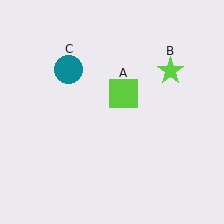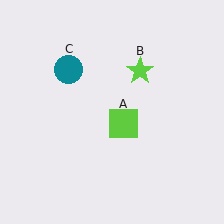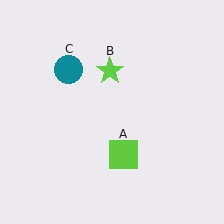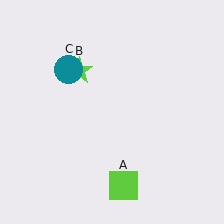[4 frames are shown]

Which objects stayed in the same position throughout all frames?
Teal circle (object C) remained stationary.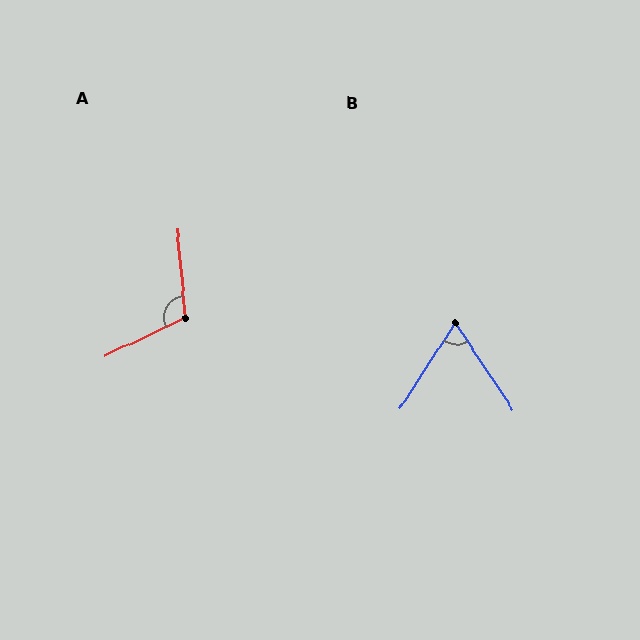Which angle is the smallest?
B, at approximately 67 degrees.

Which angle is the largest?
A, at approximately 110 degrees.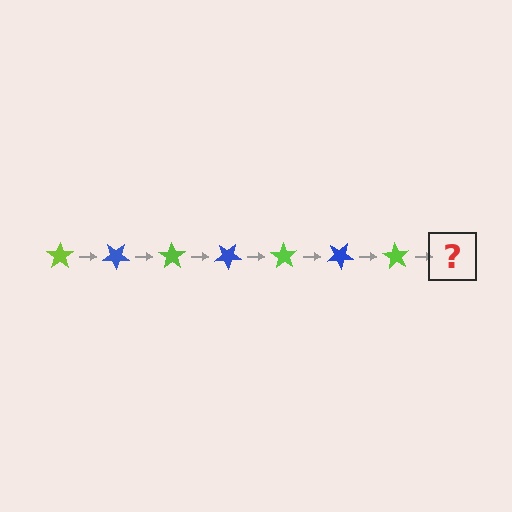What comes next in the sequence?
The next element should be a blue star, rotated 245 degrees from the start.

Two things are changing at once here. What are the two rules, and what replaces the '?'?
The two rules are that it rotates 35 degrees each step and the color cycles through lime and blue. The '?' should be a blue star, rotated 245 degrees from the start.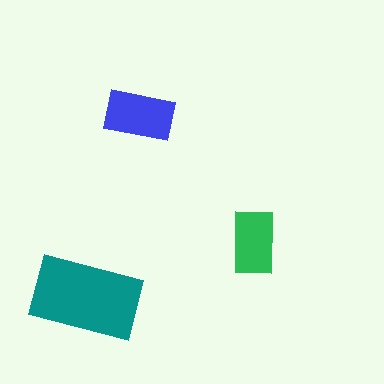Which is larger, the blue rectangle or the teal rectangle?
The teal one.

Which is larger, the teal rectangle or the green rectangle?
The teal one.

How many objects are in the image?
There are 3 objects in the image.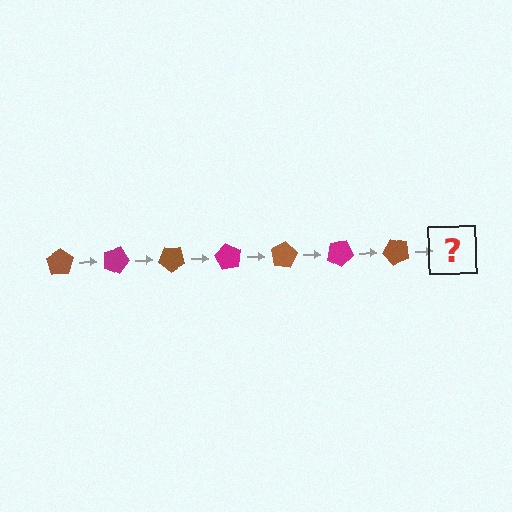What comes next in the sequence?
The next element should be a magenta pentagon, rotated 140 degrees from the start.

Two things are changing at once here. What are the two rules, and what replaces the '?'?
The two rules are that it rotates 20 degrees each step and the color cycles through brown and magenta. The '?' should be a magenta pentagon, rotated 140 degrees from the start.